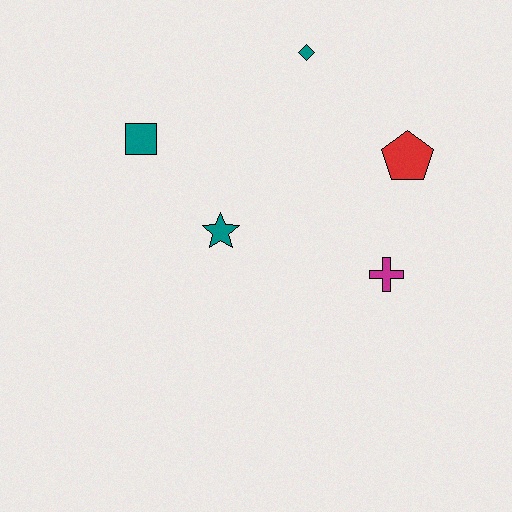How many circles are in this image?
There are no circles.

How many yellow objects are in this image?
There are no yellow objects.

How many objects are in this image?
There are 5 objects.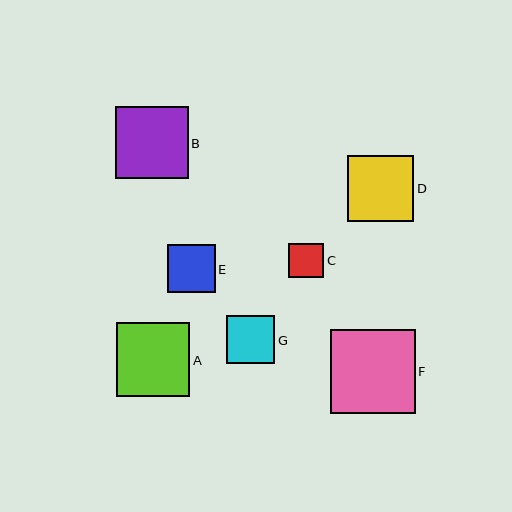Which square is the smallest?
Square C is the smallest with a size of approximately 35 pixels.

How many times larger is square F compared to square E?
Square F is approximately 1.8 times the size of square E.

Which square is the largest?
Square F is the largest with a size of approximately 84 pixels.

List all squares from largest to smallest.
From largest to smallest: F, A, B, D, G, E, C.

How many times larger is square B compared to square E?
Square B is approximately 1.5 times the size of square E.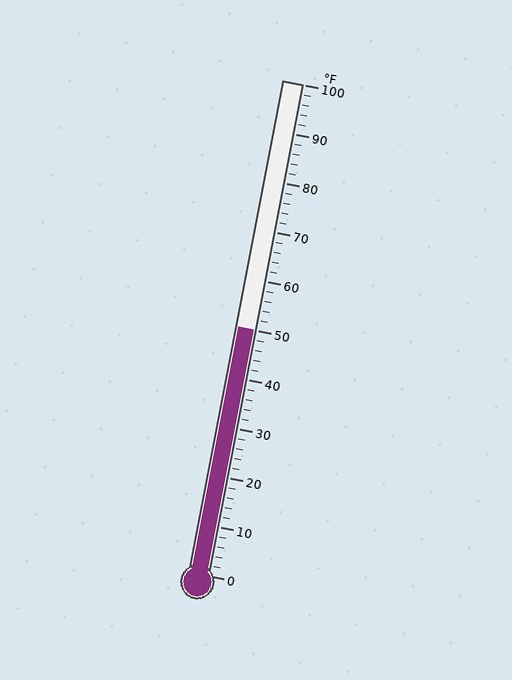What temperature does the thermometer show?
The thermometer shows approximately 50°F.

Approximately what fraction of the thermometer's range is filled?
The thermometer is filled to approximately 50% of its range.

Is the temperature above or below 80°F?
The temperature is below 80°F.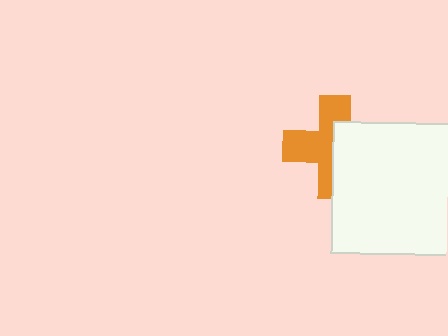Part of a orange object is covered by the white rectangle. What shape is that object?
It is a cross.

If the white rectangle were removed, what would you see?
You would see the complete orange cross.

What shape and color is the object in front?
The object in front is a white rectangle.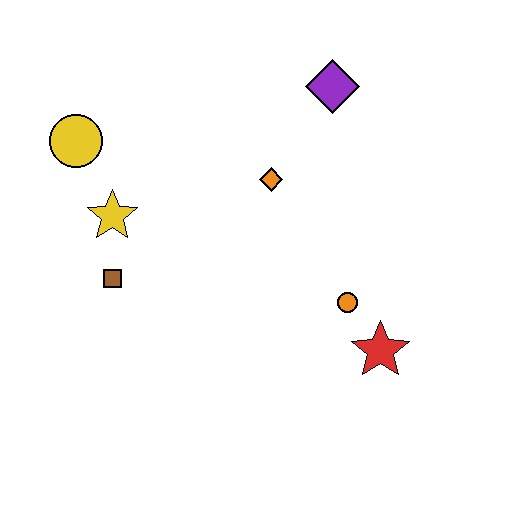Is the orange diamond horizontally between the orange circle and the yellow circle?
Yes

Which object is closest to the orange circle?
The red star is closest to the orange circle.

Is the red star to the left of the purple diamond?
No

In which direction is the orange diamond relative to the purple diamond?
The orange diamond is below the purple diamond.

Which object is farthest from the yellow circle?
The red star is farthest from the yellow circle.